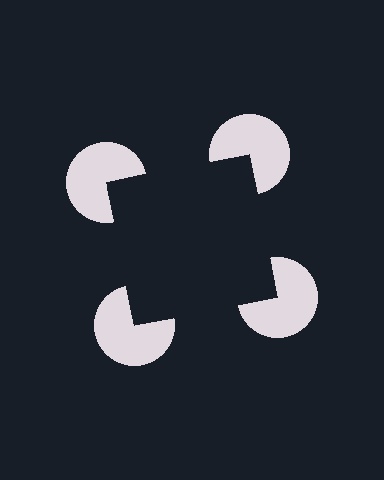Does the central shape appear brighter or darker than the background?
It typically appears slightly darker than the background, even though no actual brightness change is drawn.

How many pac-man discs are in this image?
There are 4 — one at each vertex of the illusory square.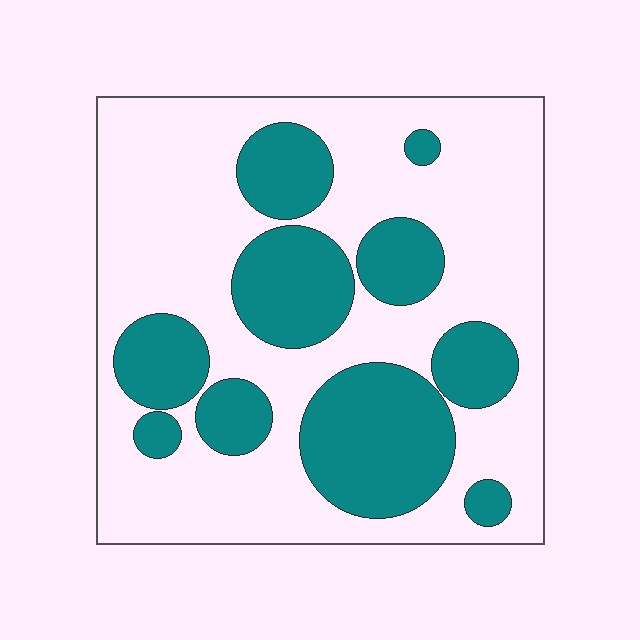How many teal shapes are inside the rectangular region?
10.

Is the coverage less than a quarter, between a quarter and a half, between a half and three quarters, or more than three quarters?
Between a quarter and a half.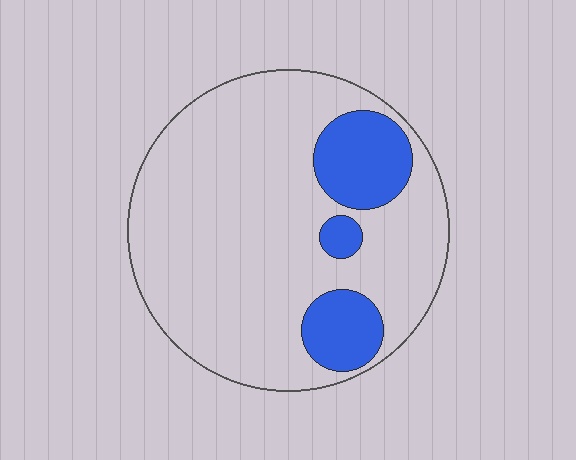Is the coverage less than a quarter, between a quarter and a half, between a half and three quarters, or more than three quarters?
Less than a quarter.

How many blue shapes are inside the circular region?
3.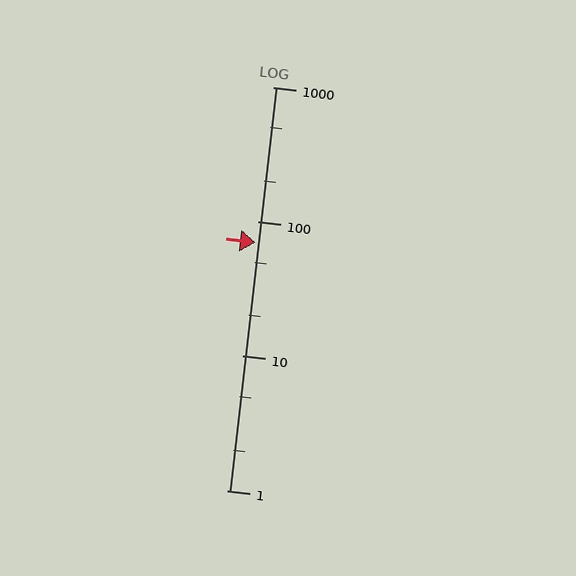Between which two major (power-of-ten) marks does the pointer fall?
The pointer is between 10 and 100.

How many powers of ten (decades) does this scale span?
The scale spans 3 decades, from 1 to 1000.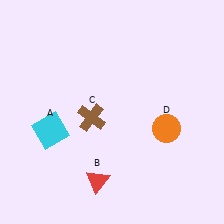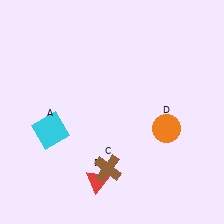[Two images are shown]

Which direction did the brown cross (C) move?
The brown cross (C) moved down.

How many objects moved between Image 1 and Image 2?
1 object moved between the two images.